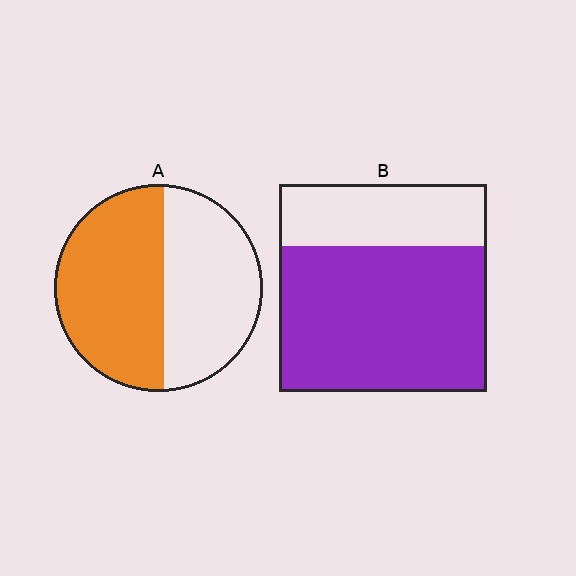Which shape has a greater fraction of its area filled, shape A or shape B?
Shape B.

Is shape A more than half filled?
Roughly half.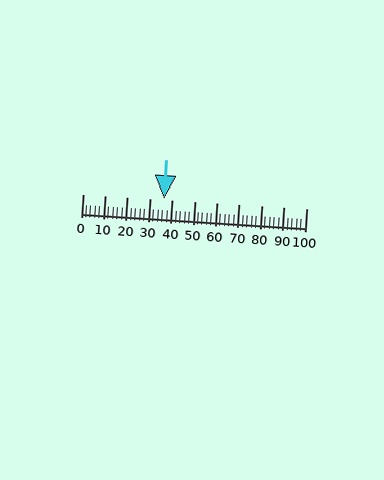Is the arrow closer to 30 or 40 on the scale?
The arrow is closer to 40.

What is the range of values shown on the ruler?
The ruler shows values from 0 to 100.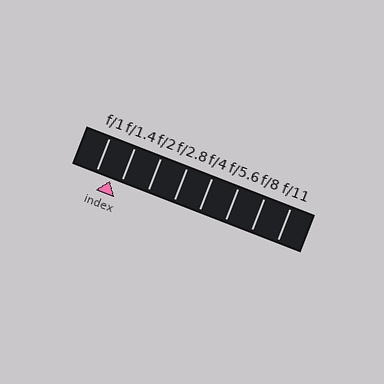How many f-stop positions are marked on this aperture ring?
There are 8 f-stop positions marked.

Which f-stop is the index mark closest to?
The index mark is closest to f/1.4.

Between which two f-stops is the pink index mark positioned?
The index mark is between f/1 and f/1.4.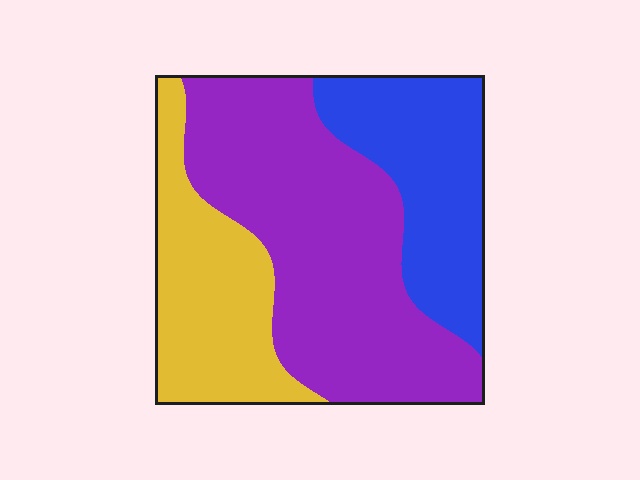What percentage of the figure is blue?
Blue takes up about one quarter (1/4) of the figure.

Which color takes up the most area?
Purple, at roughly 50%.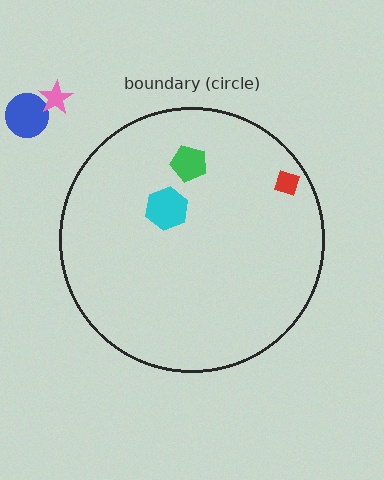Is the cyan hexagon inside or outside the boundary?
Inside.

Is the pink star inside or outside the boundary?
Outside.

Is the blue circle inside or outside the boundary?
Outside.